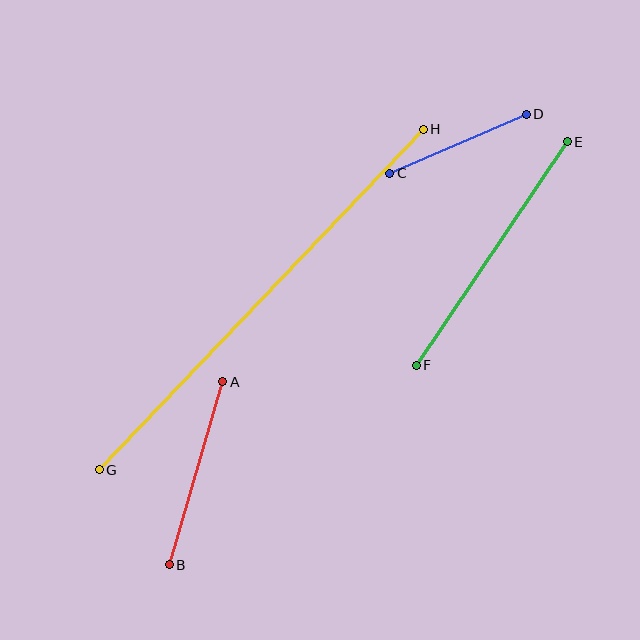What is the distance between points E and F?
The distance is approximately 269 pixels.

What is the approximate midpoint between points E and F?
The midpoint is at approximately (492, 254) pixels.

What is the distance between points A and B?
The distance is approximately 191 pixels.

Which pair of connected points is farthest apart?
Points G and H are farthest apart.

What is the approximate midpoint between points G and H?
The midpoint is at approximately (261, 299) pixels.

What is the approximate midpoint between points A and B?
The midpoint is at approximately (196, 473) pixels.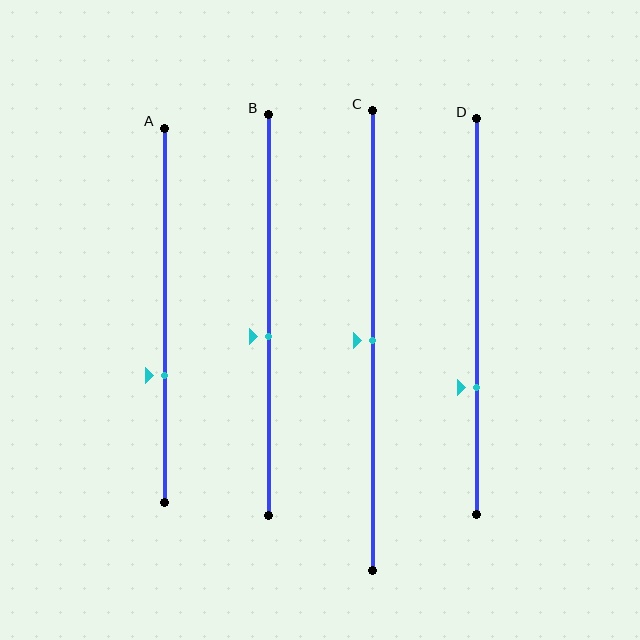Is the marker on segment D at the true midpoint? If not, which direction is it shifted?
No, the marker on segment D is shifted downward by about 18% of the segment length.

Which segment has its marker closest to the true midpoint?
Segment C has its marker closest to the true midpoint.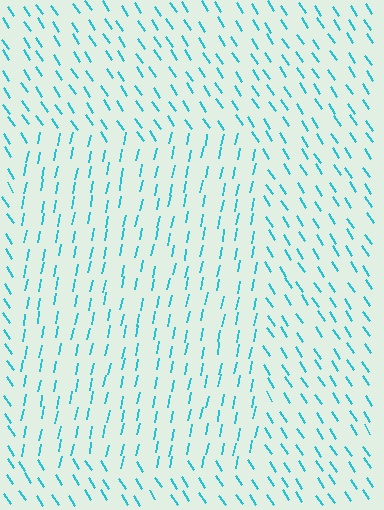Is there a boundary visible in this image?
Yes, there is a texture boundary formed by a change in line orientation.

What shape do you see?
I see a rectangle.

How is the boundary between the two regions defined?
The boundary is defined purely by a change in line orientation (approximately 45 degrees difference). All lines are the same color and thickness.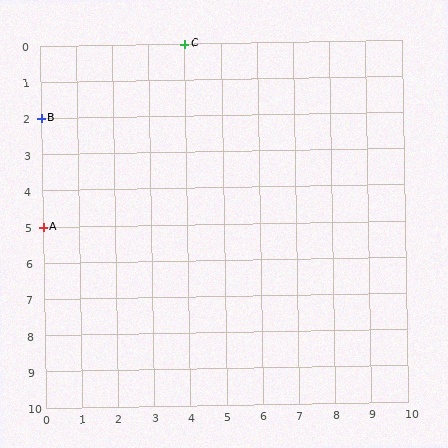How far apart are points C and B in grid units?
Points C and B are 4 columns and 2 rows apart (about 4.5 grid units diagonally).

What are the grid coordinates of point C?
Point C is at grid coordinates (4, 0).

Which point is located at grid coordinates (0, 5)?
Point A is at (0, 5).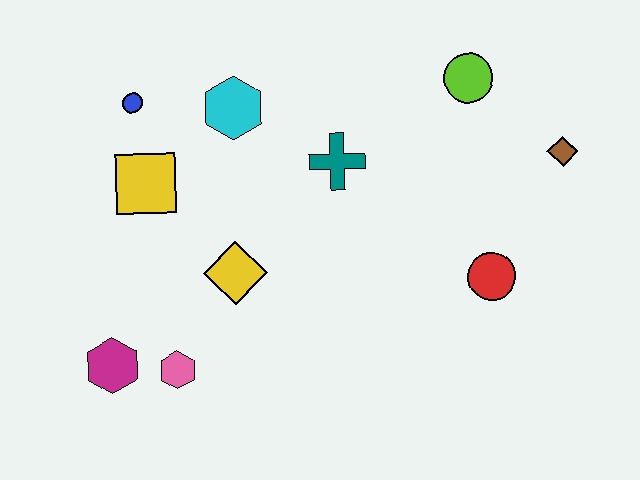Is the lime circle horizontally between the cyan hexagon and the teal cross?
No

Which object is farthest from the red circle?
The blue circle is farthest from the red circle.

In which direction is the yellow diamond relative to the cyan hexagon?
The yellow diamond is below the cyan hexagon.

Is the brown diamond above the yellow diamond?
Yes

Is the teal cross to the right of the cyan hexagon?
Yes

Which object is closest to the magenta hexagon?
The pink hexagon is closest to the magenta hexagon.